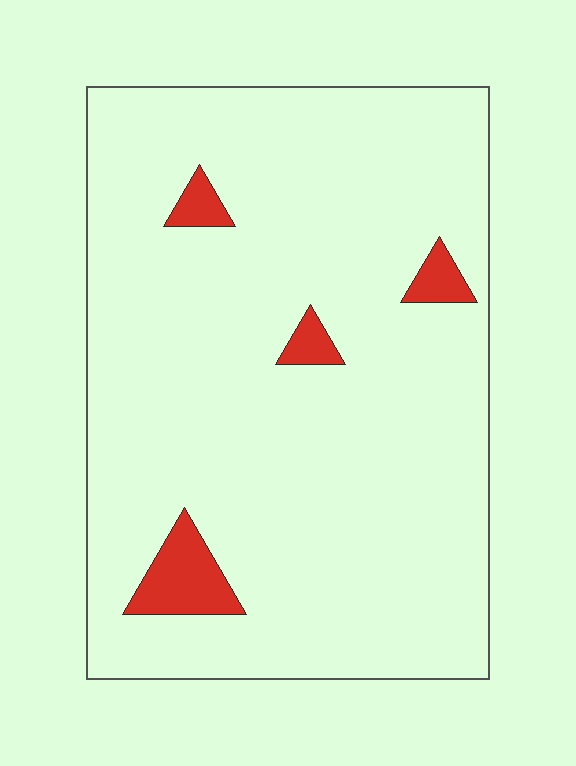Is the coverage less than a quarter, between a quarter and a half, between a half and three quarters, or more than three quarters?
Less than a quarter.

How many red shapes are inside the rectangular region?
4.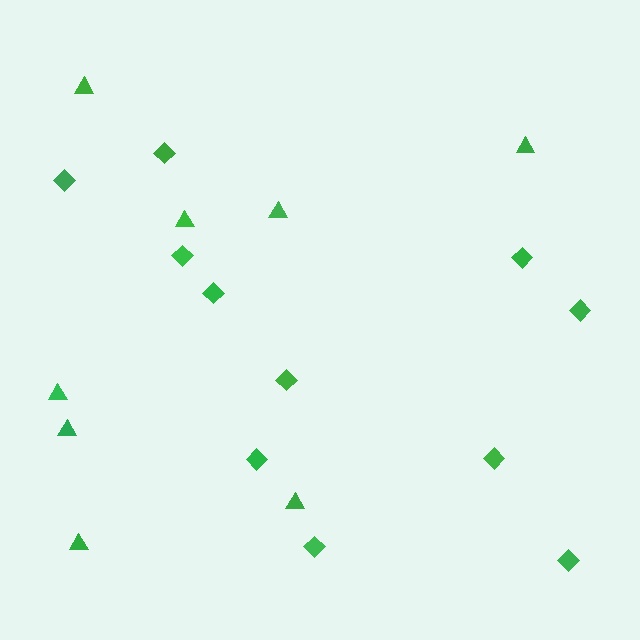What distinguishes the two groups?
There are 2 groups: one group of diamonds (11) and one group of triangles (8).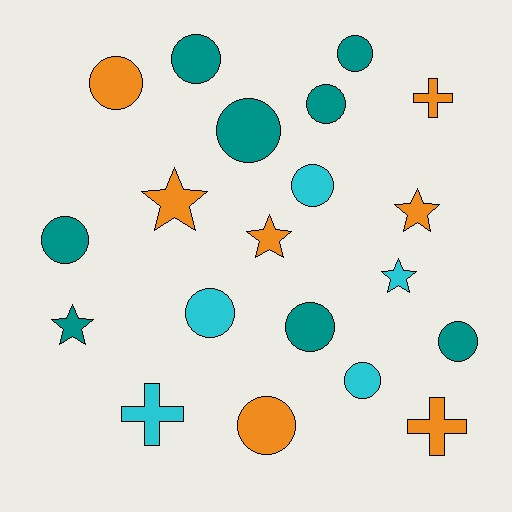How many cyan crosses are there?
There is 1 cyan cross.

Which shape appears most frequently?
Circle, with 12 objects.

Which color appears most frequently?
Teal, with 8 objects.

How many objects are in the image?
There are 20 objects.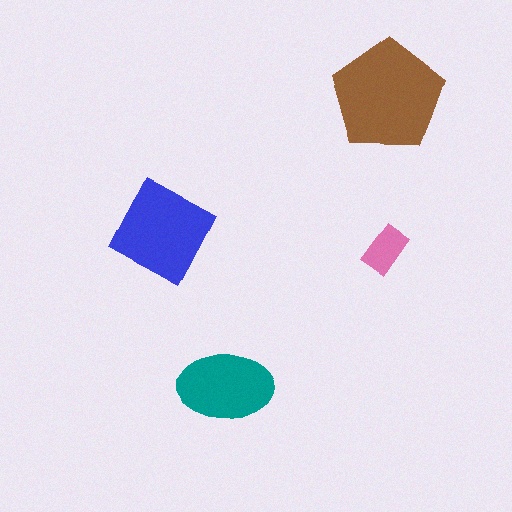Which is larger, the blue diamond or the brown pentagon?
The brown pentagon.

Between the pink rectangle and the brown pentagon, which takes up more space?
The brown pentagon.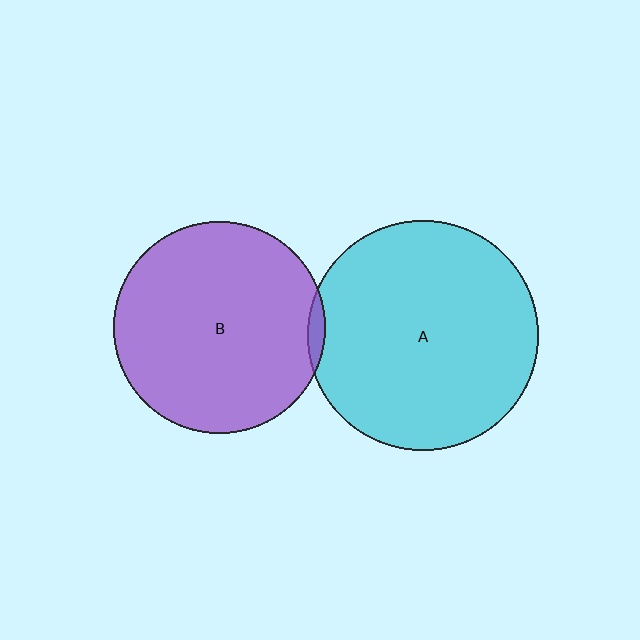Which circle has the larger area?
Circle A (cyan).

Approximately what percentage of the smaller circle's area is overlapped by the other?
Approximately 5%.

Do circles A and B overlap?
Yes.